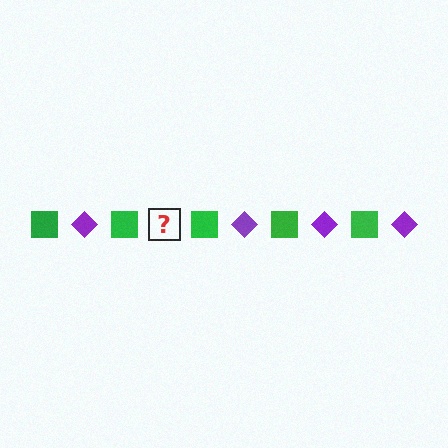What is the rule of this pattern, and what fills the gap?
The rule is that the pattern alternates between green square and purple diamond. The gap should be filled with a purple diamond.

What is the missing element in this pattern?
The missing element is a purple diamond.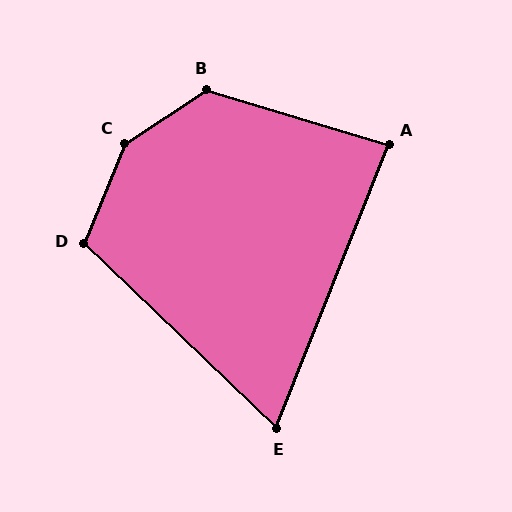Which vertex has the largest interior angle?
C, at approximately 145 degrees.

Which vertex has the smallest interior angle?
E, at approximately 68 degrees.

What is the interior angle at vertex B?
Approximately 130 degrees (obtuse).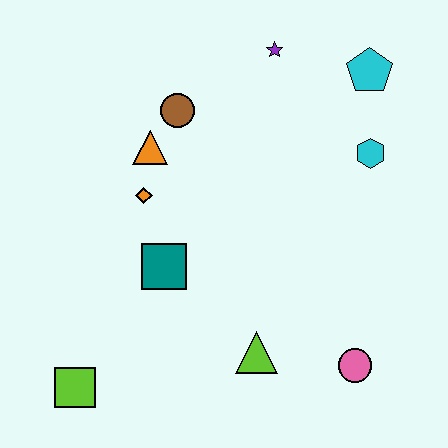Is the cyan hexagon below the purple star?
Yes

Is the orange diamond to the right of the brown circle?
No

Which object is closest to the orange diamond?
The orange triangle is closest to the orange diamond.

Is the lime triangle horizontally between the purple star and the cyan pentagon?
No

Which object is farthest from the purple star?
The lime square is farthest from the purple star.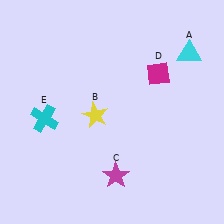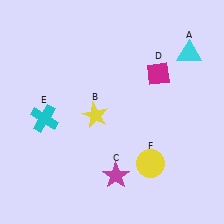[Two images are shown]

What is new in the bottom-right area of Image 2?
A yellow circle (F) was added in the bottom-right area of Image 2.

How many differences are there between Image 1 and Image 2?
There is 1 difference between the two images.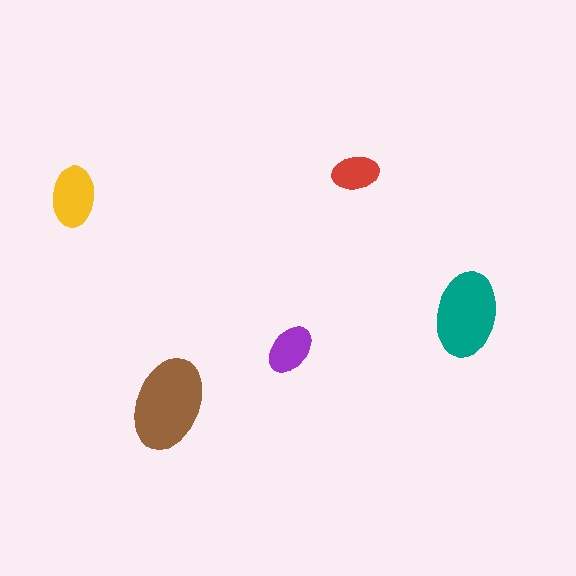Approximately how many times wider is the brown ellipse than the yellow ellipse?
About 1.5 times wider.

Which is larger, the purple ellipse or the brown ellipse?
The brown one.